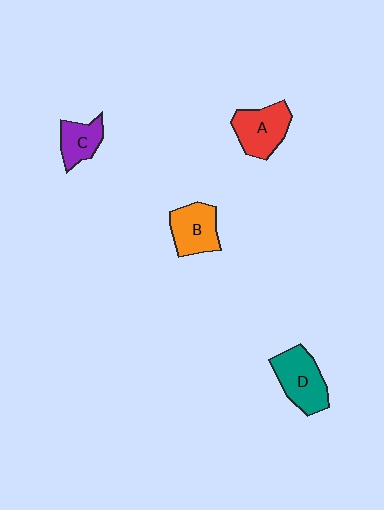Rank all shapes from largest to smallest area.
From largest to smallest: D (teal), A (red), B (orange), C (purple).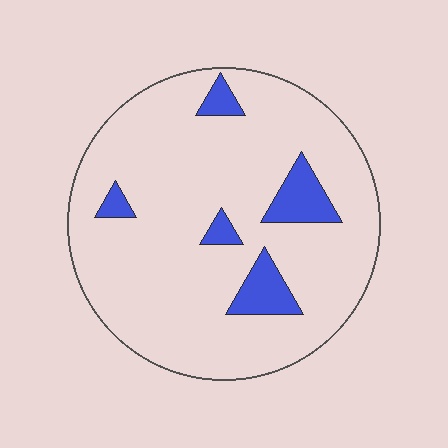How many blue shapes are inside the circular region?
5.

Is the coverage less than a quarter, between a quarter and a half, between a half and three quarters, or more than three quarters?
Less than a quarter.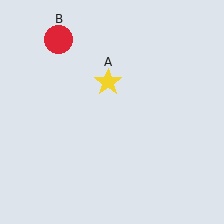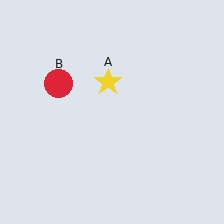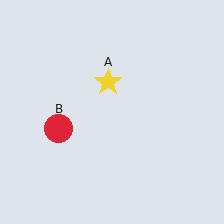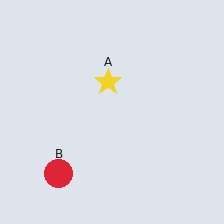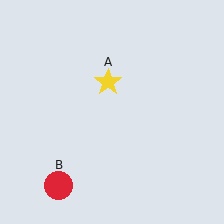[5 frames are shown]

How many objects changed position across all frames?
1 object changed position: red circle (object B).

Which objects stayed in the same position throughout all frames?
Yellow star (object A) remained stationary.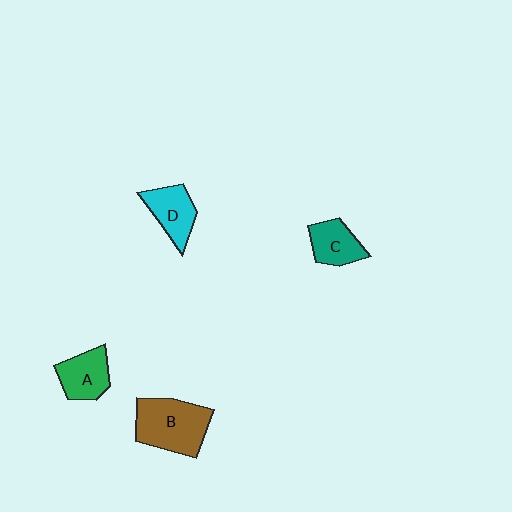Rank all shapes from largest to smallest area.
From largest to smallest: B (brown), A (green), D (cyan), C (teal).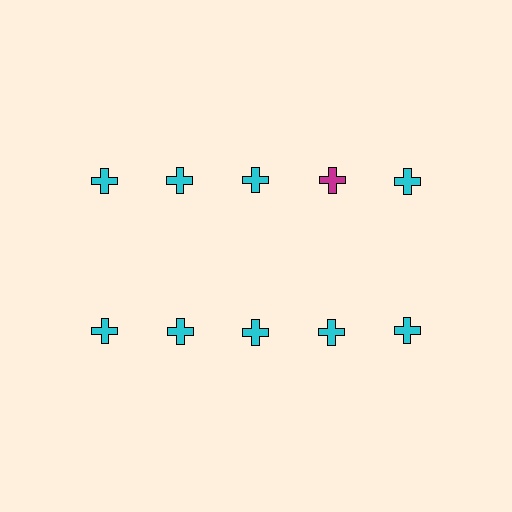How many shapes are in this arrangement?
There are 10 shapes arranged in a grid pattern.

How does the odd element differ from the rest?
It has a different color: magenta instead of cyan.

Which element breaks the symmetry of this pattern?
The magenta cross in the top row, second from right column breaks the symmetry. All other shapes are cyan crosses.